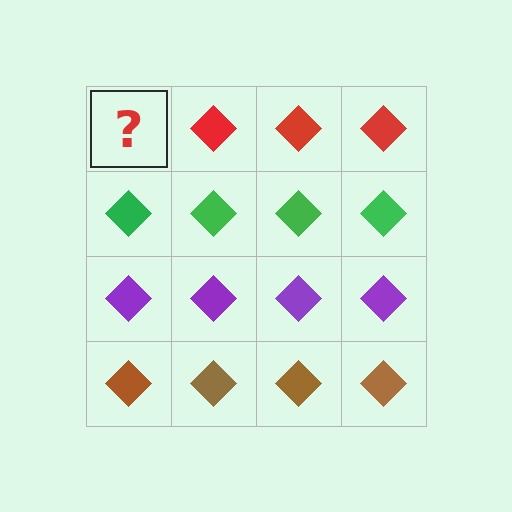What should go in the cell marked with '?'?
The missing cell should contain a red diamond.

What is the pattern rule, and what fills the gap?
The rule is that each row has a consistent color. The gap should be filled with a red diamond.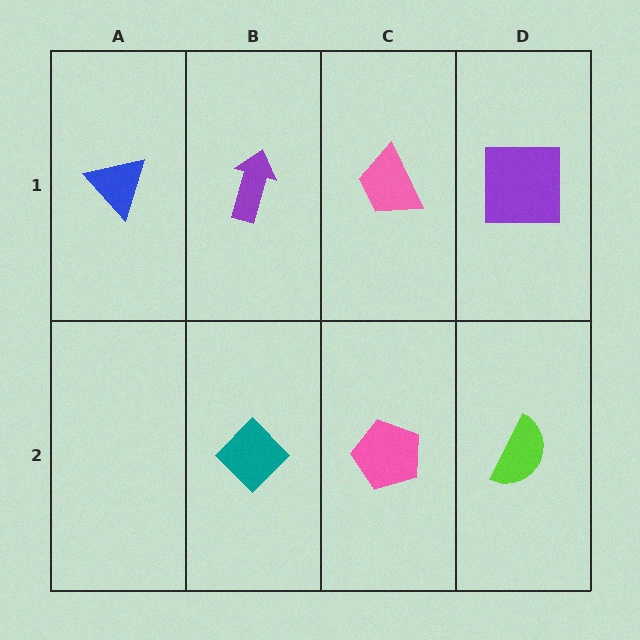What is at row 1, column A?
A blue triangle.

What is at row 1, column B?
A purple arrow.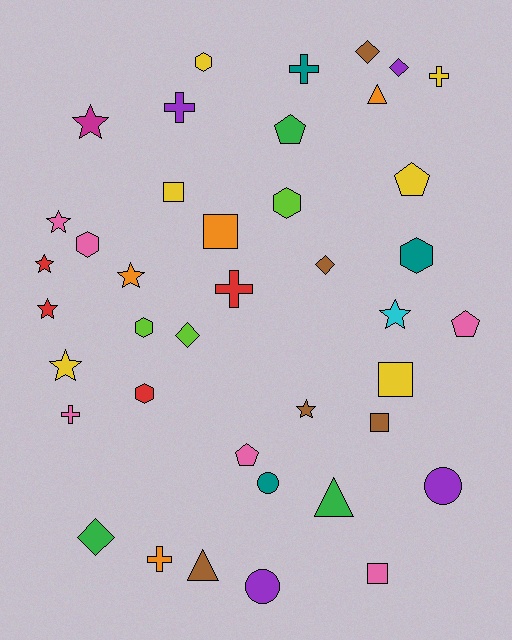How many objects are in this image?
There are 40 objects.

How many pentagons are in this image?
There are 4 pentagons.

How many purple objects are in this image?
There are 4 purple objects.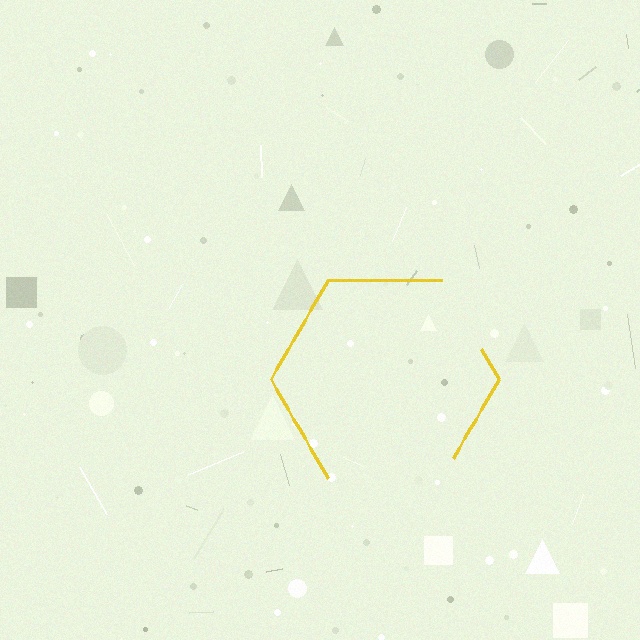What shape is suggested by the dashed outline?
The dashed outline suggests a hexagon.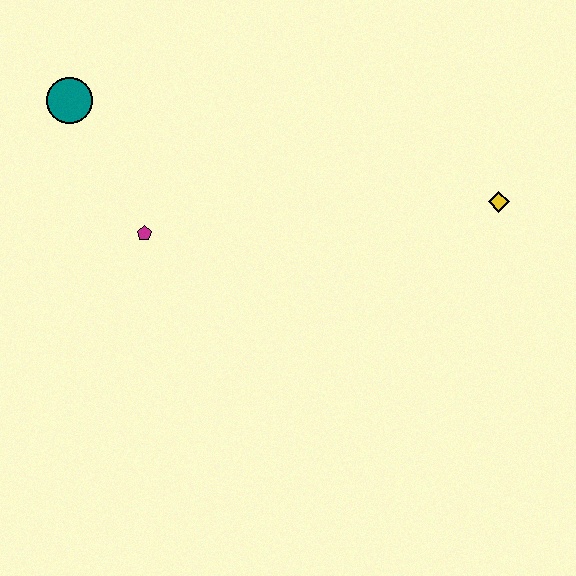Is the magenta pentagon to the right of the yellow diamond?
No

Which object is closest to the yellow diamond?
The magenta pentagon is closest to the yellow diamond.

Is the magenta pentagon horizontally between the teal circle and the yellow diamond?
Yes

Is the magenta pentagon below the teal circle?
Yes